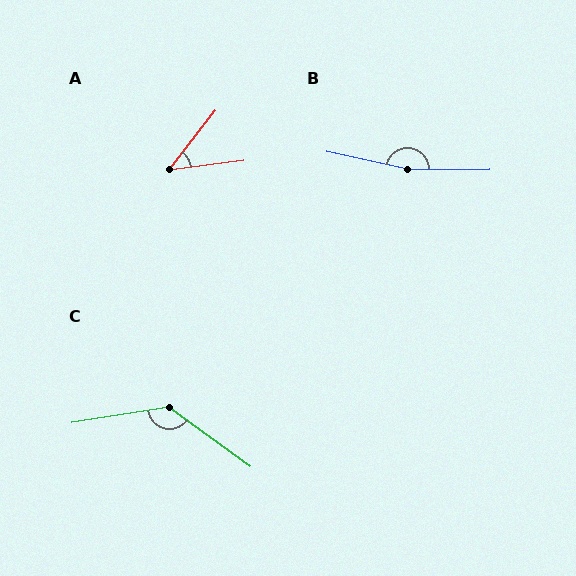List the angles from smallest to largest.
A (44°), C (135°), B (167°).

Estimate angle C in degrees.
Approximately 135 degrees.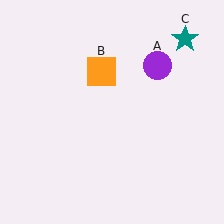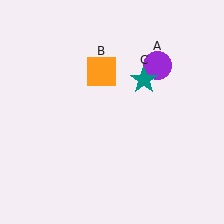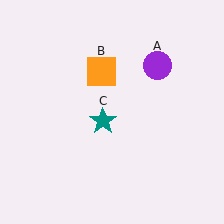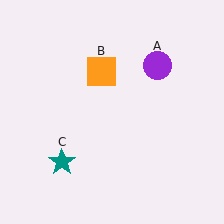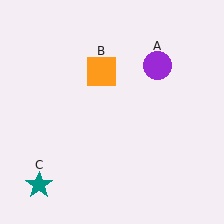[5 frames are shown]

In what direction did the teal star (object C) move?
The teal star (object C) moved down and to the left.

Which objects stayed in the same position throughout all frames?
Purple circle (object A) and orange square (object B) remained stationary.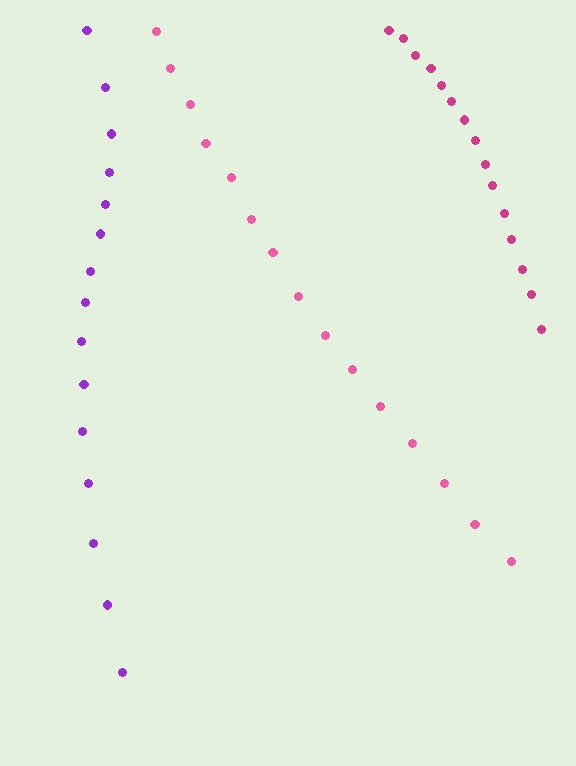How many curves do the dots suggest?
There are 3 distinct paths.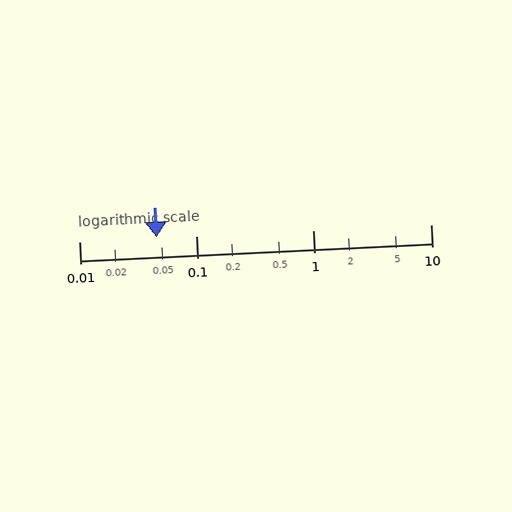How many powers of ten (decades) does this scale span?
The scale spans 3 decades, from 0.01 to 10.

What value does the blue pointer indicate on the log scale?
The pointer indicates approximately 0.046.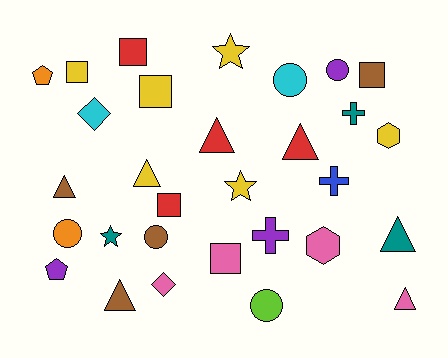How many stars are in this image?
There are 3 stars.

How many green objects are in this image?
There are no green objects.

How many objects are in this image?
There are 30 objects.